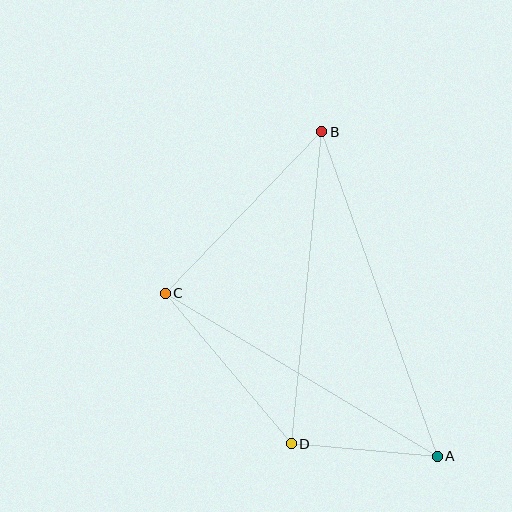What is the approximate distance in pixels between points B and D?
The distance between B and D is approximately 314 pixels.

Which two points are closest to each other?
Points A and D are closest to each other.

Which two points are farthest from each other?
Points A and B are farthest from each other.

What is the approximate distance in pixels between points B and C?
The distance between B and C is approximately 225 pixels.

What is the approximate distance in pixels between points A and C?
The distance between A and C is approximately 317 pixels.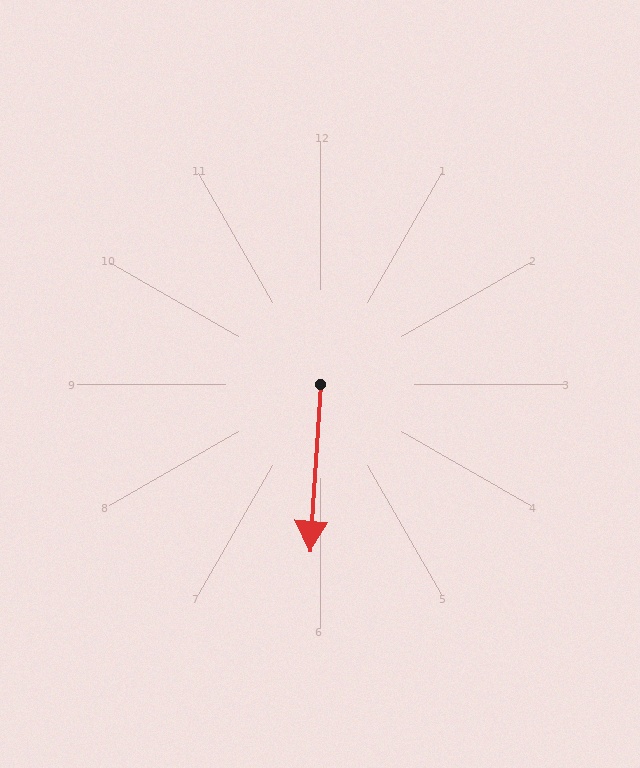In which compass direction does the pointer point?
South.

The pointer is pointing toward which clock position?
Roughly 6 o'clock.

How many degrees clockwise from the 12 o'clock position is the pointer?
Approximately 184 degrees.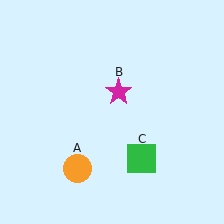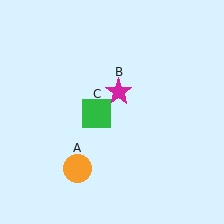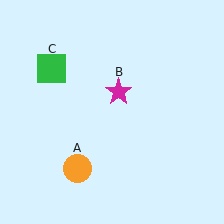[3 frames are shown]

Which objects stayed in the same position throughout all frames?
Orange circle (object A) and magenta star (object B) remained stationary.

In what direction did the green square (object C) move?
The green square (object C) moved up and to the left.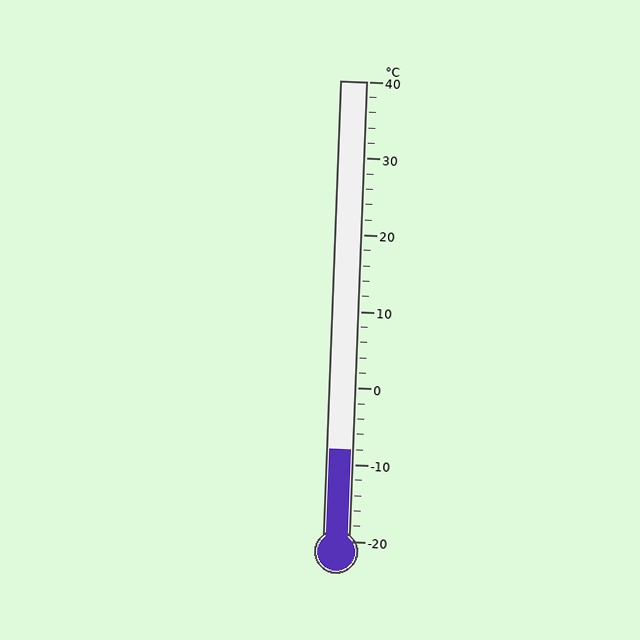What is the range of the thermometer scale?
The thermometer scale ranges from -20°C to 40°C.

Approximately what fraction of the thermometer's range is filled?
The thermometer is filled to approximately 20% of its range.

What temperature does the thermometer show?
The thermometer shows approximately -8°C.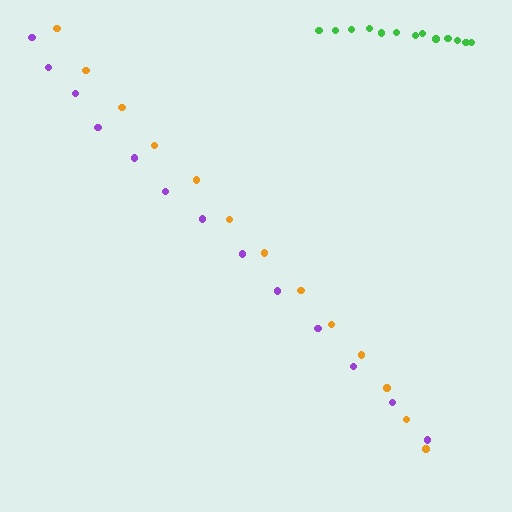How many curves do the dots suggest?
There are 3 distinct paths.